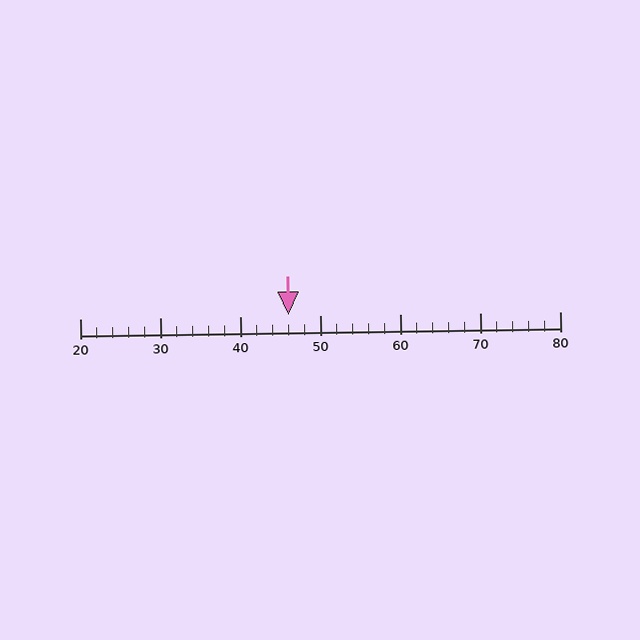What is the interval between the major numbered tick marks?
The major tick marks are spaced 10 units apart.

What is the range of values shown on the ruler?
The ruler shows values from 20 to 80.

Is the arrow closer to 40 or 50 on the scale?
The arrow is closer to 50.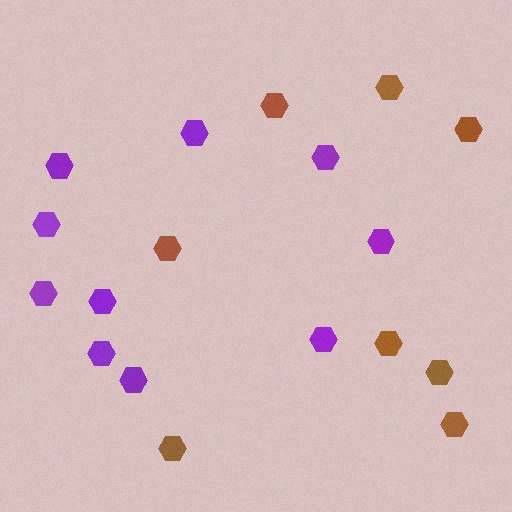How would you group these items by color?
There are 2 groups: one group of brown hexagons (8) and one group of purple hexagons (10).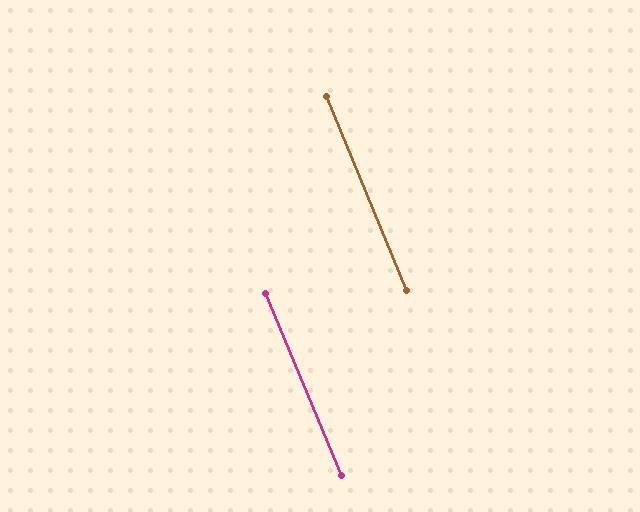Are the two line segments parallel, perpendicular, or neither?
Parallel — their directions differ by only 0.4°.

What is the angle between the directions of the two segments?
Approximately 0 degrees.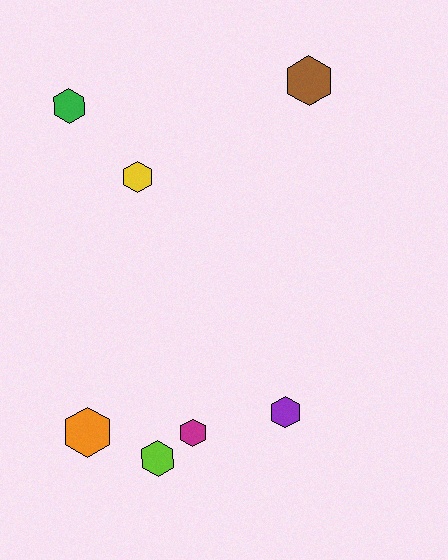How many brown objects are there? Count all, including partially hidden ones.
There is 1 brown object.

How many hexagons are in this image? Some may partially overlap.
There are 7 hexagons.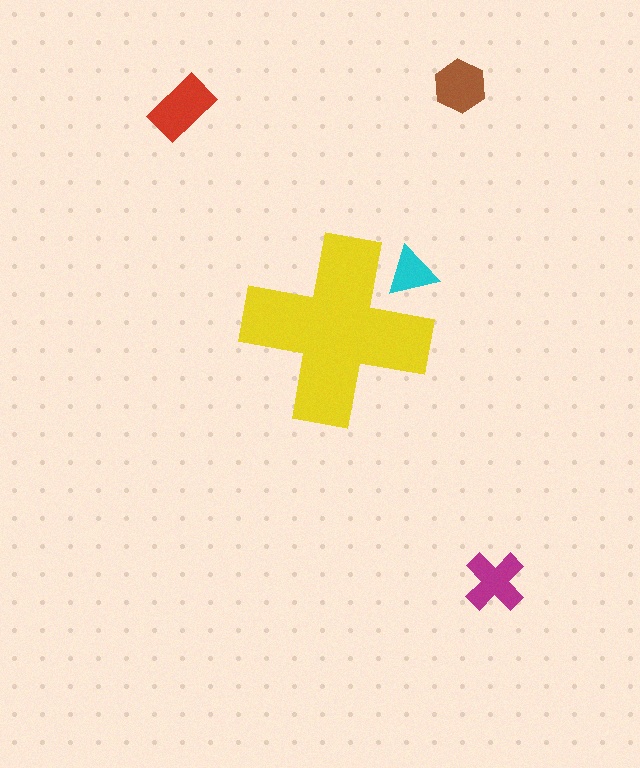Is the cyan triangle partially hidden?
Yes, the cyan triangle is partially hidden behind the yellow cross.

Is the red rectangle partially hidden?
No, the red rectangle is fully visible.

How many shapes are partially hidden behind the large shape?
1 shape is partially hidden.